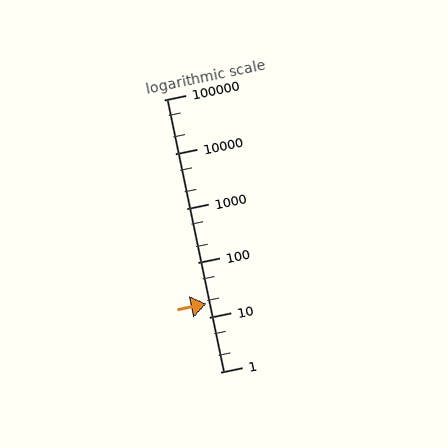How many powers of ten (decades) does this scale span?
The scale spans 5 decades, from 1 to 100000.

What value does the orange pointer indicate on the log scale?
The pointer indicates approximately 18.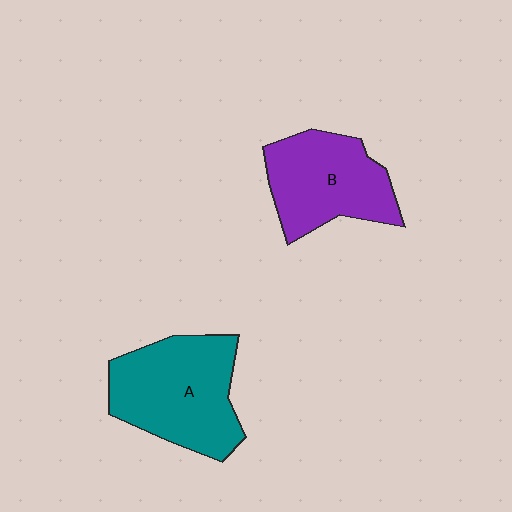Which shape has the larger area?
Shape A (teal).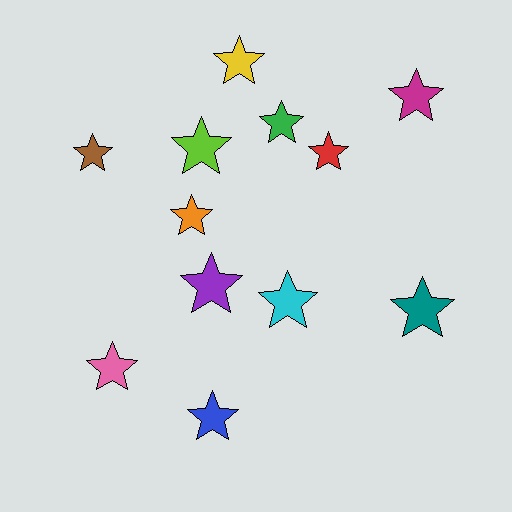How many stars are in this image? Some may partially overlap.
There are 12 stars.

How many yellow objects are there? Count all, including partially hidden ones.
There is 1 yellow object.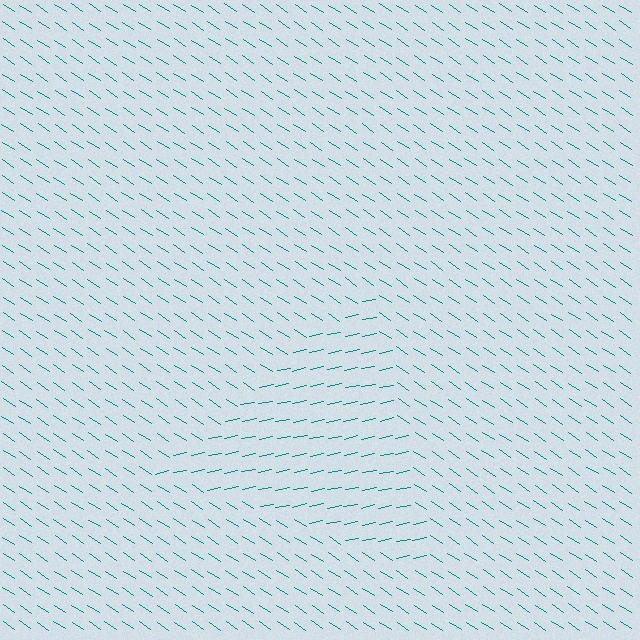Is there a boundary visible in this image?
Yes, there is a texture boundary formed by a change in line orientation.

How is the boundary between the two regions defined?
The boundary is defined purely by a change in line orientation (approximately 45 degrees difference). All lines are the same color and thickness.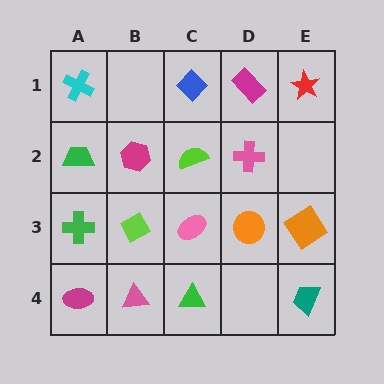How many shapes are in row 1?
4 shapes.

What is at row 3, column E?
An orange diamond.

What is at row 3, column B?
A lime diamond.